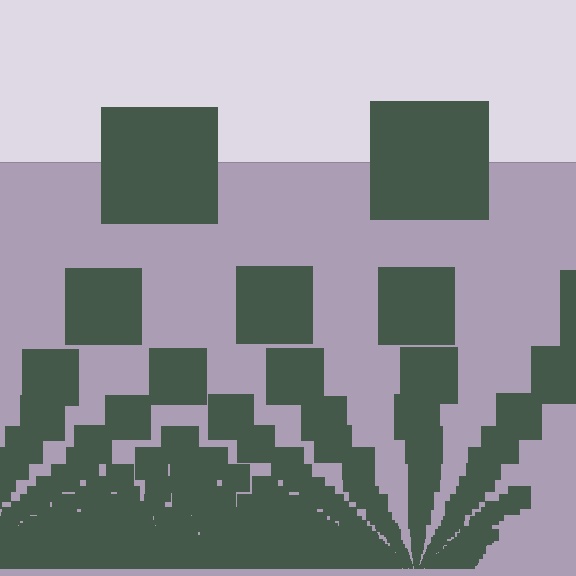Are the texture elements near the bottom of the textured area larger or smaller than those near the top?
Smaller. The gradient is inverted — elements near the bottom are smaller and denser.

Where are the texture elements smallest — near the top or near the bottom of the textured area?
Near the bottom.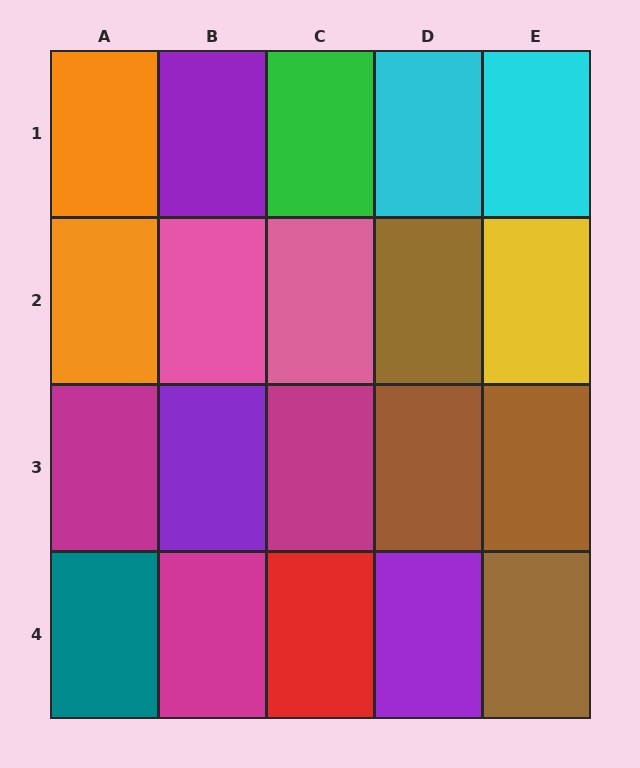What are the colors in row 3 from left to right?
Magenta, purple, magenta, brown, brown.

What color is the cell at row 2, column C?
Pink.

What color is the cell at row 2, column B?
Pink.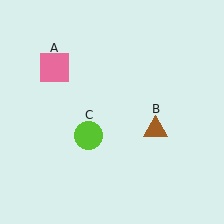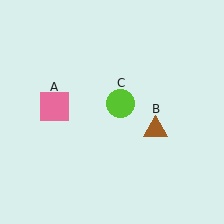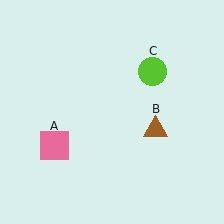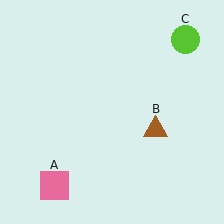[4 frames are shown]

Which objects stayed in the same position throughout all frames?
Brown triangle (object B) remained stationary.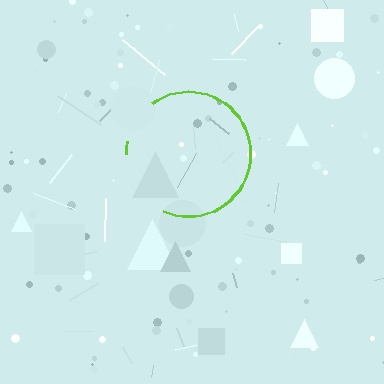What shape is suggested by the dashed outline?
The dashed outline suggests a circle.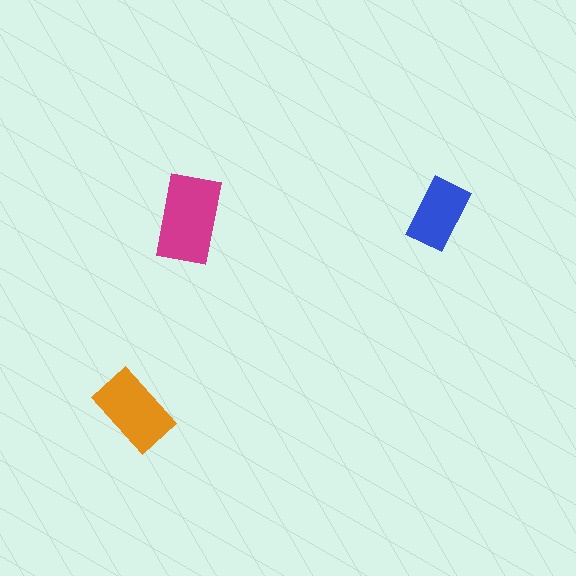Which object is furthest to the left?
The orange rectangle is leftmost.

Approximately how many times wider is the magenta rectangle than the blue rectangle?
About 1.5 times wider.